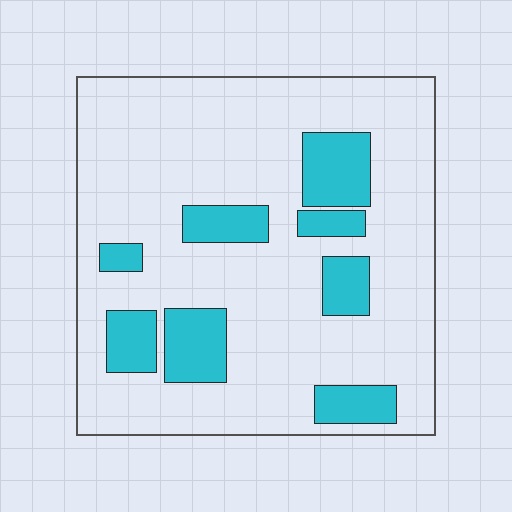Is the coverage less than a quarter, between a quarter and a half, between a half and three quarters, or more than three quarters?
Less than a quarter.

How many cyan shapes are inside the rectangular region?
8.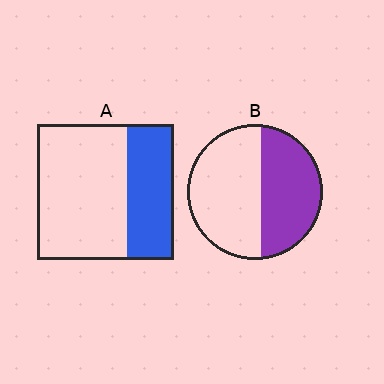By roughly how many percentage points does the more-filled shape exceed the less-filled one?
By roughly 10 percentage points (B over A).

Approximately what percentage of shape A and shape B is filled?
A is approximately 35% and B is approximately 45%.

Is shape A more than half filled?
No.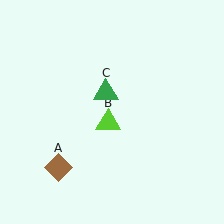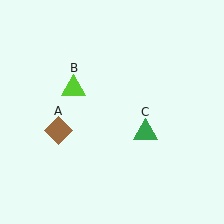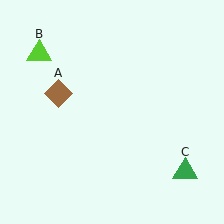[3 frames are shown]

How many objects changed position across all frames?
3 objects changed position: brown diamond (object A), lime triangle (object B), green triangle (object C).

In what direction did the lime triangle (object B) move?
The lime triangle (object B) moved up and to the left.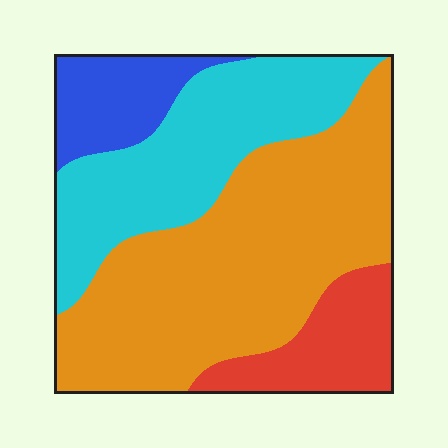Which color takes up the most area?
Orange, at roughly 50%.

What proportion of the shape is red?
Red takes up less than a quarter of the shape.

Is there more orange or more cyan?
Orange.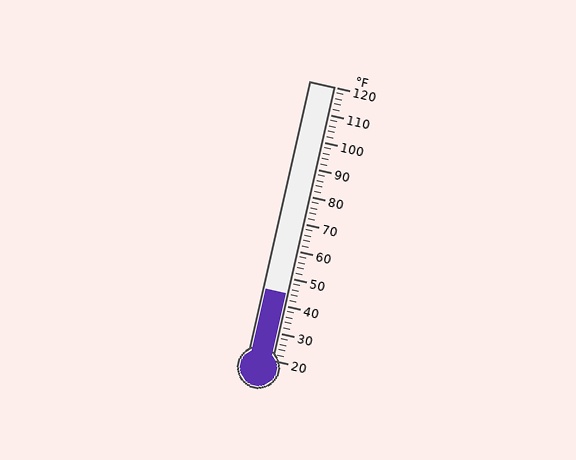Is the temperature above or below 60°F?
The temperature is below 60°F.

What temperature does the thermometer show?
The thermometer shows approximately 44°F.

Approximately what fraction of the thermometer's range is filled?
The thermometer is filled to approximately 25% of its range.